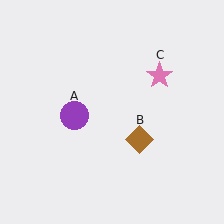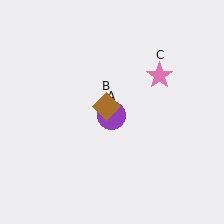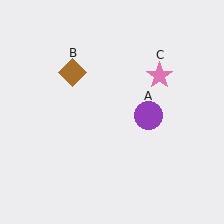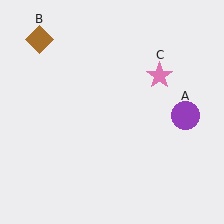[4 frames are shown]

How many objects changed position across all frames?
2 objects changed position: purple circle (object A), brown diamond (object B).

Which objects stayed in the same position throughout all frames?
Pink star (object C) remained stationary.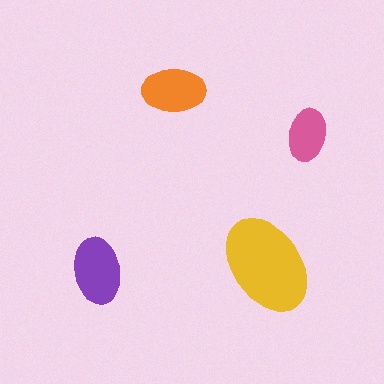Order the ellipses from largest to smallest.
the yellow one, the purple one, the orange one, the pink one.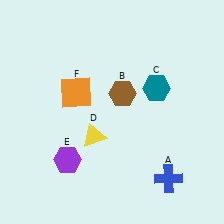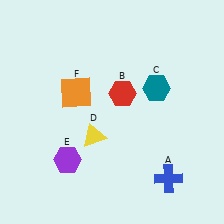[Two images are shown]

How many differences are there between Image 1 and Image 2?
There is 1 difference between the two images.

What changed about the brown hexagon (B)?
In Image 1, B is brown. In Image 2, it changed to red.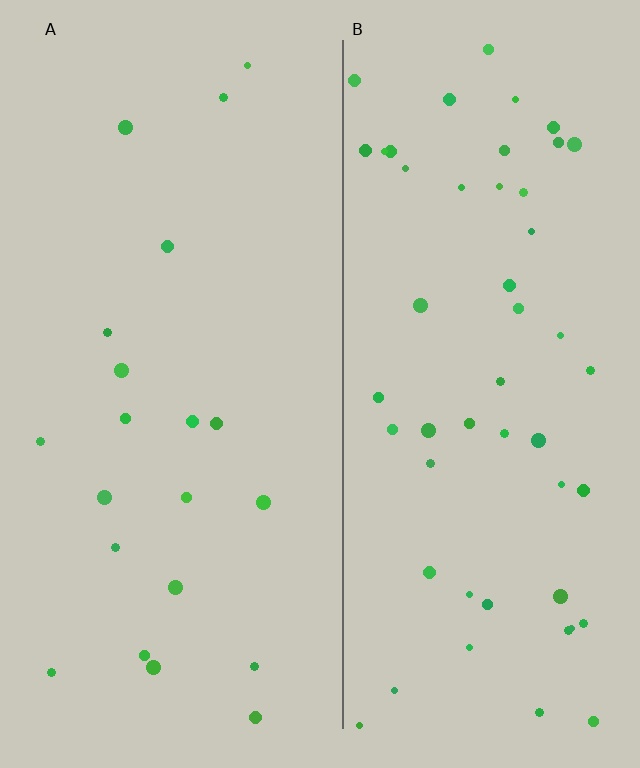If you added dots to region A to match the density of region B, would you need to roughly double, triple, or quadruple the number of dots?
Approximately triple.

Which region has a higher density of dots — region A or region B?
B (the right).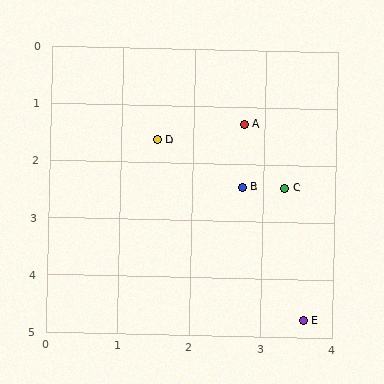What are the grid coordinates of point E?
Point E is at approximately (3.6, 4.7).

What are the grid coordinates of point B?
Point B is at approximately (2.7, 2.4).